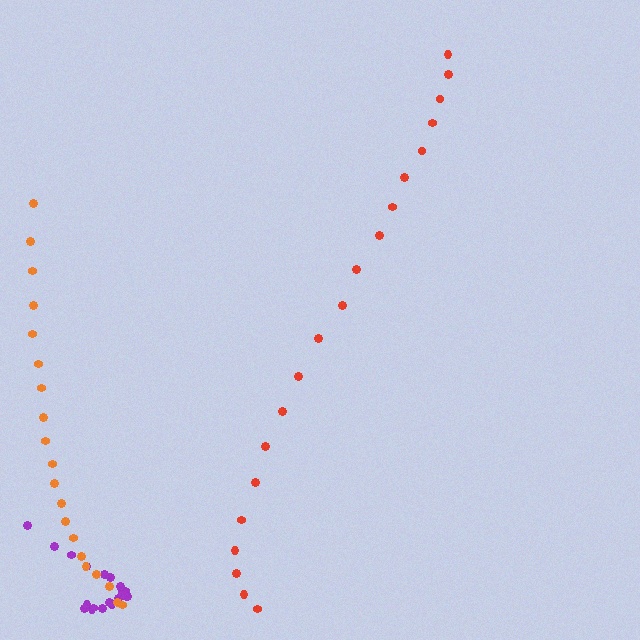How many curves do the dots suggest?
There are 3 distinct paths.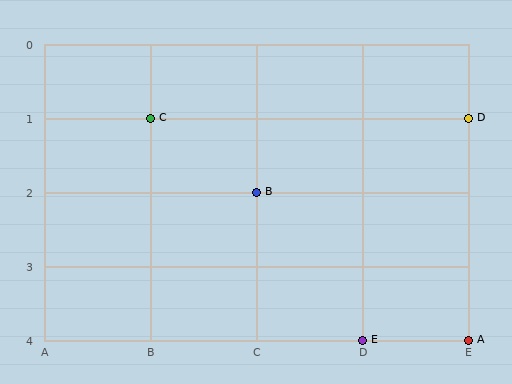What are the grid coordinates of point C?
Point C is at grid coordinates (B, 1).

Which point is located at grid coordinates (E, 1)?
Point D is at (E, 1).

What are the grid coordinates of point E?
Point E is at grid coordinates (D, 4).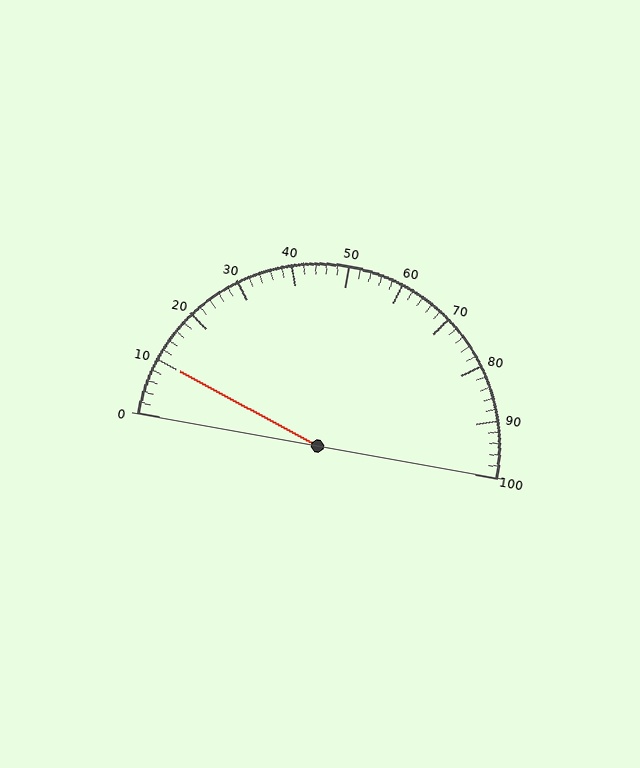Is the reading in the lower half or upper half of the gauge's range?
The reading is in the lower half of the range (0 to 100).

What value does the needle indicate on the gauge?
The needle indicates approximately 10.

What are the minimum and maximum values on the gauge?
The gauge ranges from 0 to 100.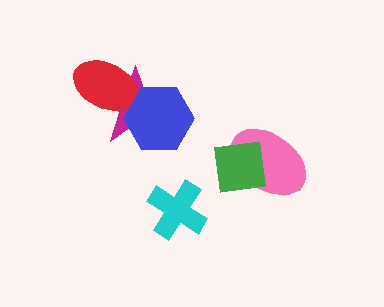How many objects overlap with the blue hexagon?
2 objects overlap with the blue hexagon.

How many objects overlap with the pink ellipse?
1 object overlaps with the pink ellipse.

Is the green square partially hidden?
No, no other shape covers it.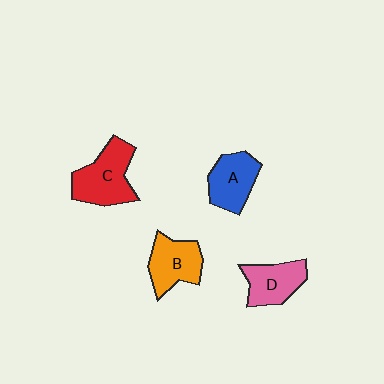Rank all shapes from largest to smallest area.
From largest to smallest: C (red), B (orange), A (blue), D (pink).